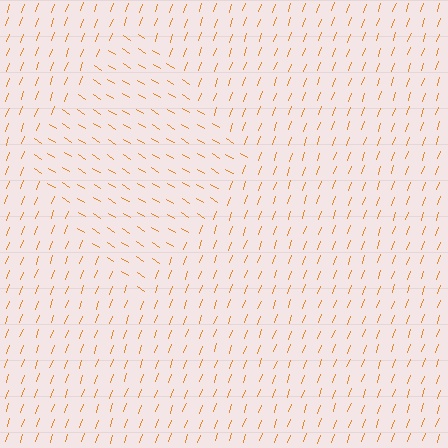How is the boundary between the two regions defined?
The boundary is defined purely by a change in line orientation (approximately 78 degrees difference). All lines are the same color and thickness.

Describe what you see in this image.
The image is filled with small orange line segments. A diamond region in the image has lines oriented differently from the surrounding lines, creating a visible texture boundary.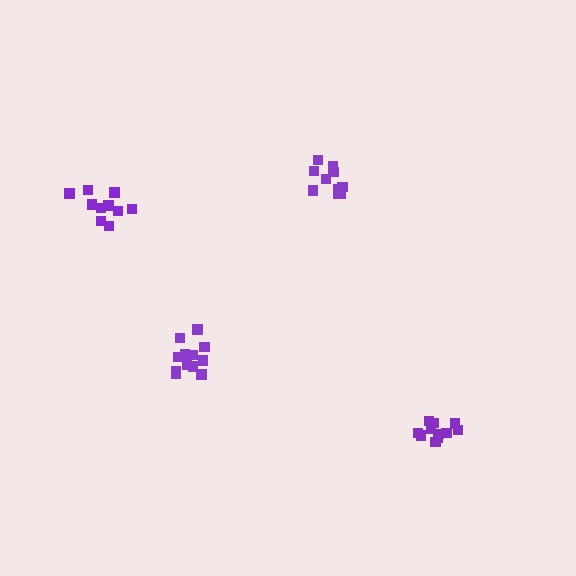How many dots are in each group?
Group 1: 12 dots, Group 2: 10 dots, Group 3: 11 dots, Group 4: 10 dots (43 total).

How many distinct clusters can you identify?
There are 4 distinct clusters.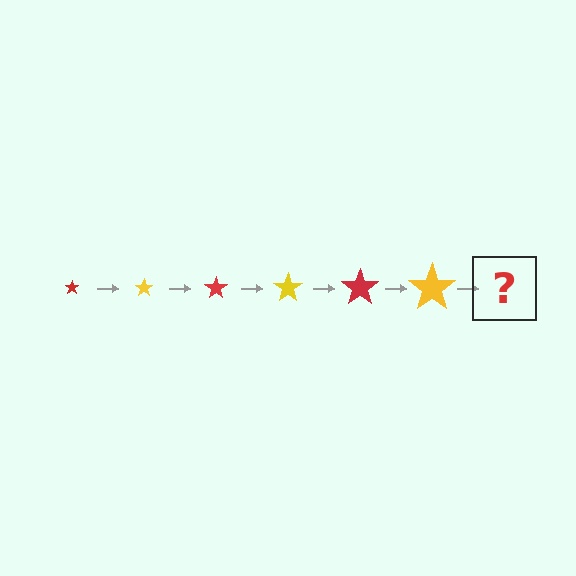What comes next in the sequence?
The next element should be a red star, larger than the previous one.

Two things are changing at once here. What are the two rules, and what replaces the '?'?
The two rules are that the star grows larger each step and the color cycles through red and yellow. The '?' should be a red star, larger than the previous one.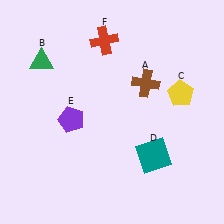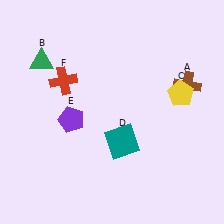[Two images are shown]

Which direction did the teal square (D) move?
The teal square (D) moved left.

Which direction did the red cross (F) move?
The red cross (F) moved left.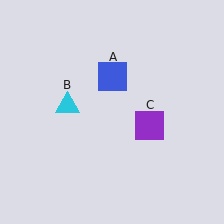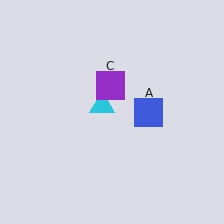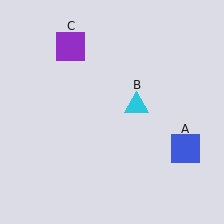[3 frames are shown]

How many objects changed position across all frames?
3 objects changed position: blue square (object A), cyan triangle (object B), purple square (object C).